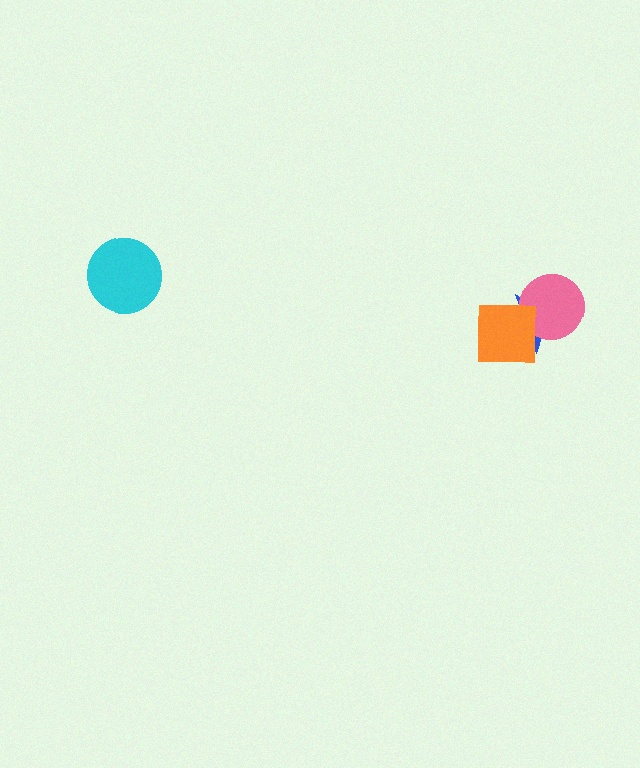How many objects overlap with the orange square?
2 objects overlap with the orange square.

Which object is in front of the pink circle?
The orange square is in front of the pink circle.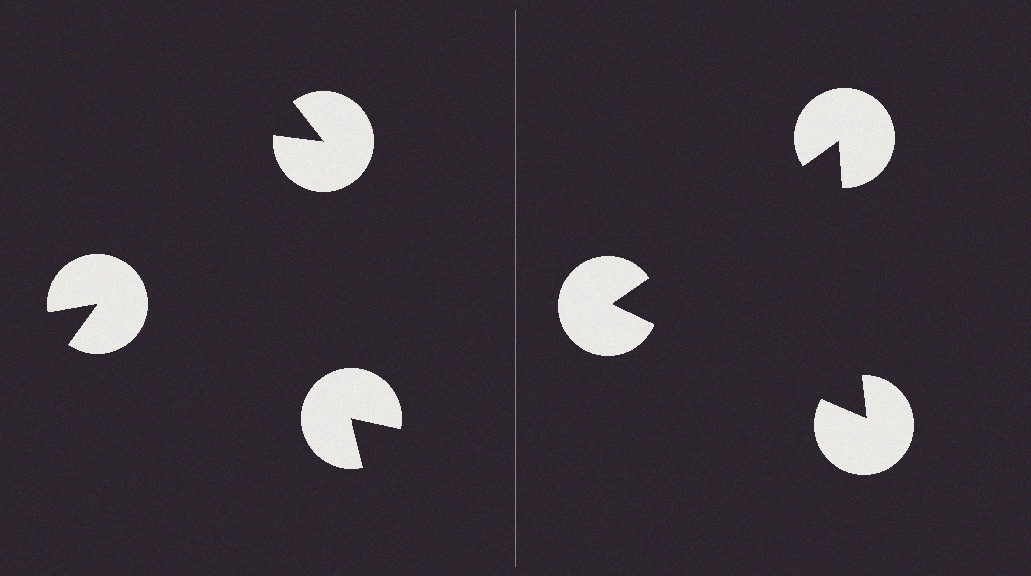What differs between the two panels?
The pac-man discs are positioned identically on both sides; only the wedge orientations differ. On the right they align to a triangle; on the left they are misaligned.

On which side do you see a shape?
An illusory triangle appears on the right side. On the left side the wedge cuts are rotated, so no coherent shape forms.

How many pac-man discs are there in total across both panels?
6 — 3 on each side.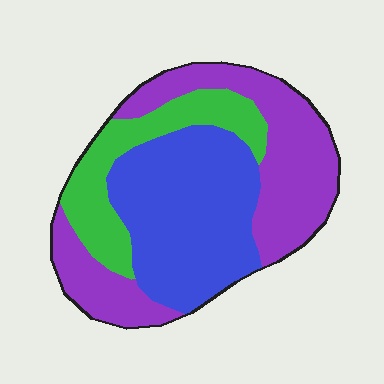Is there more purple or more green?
Purple.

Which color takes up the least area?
Green, at roughly 20%.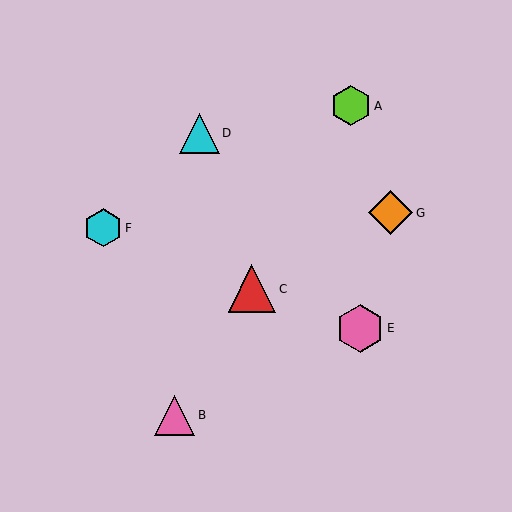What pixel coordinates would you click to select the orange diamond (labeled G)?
Click at (391, 213) to select the orange diamond G.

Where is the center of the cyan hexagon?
The center of the cyan hexagon is at (103, 228).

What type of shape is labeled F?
Shape F is a cyan hexagon.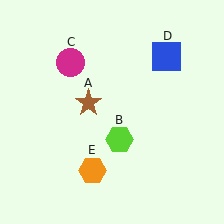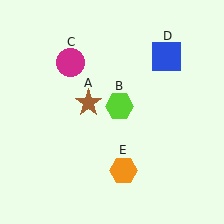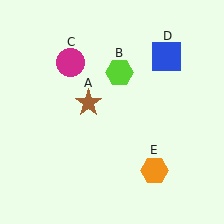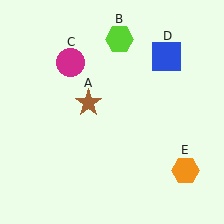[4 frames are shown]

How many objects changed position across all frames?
2 objects changed position: lime hexagon (object B), orange hexagon (object E).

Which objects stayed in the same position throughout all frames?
Brown star (object A) and magenta circle (object C) and blue square (object D) remained stationary.